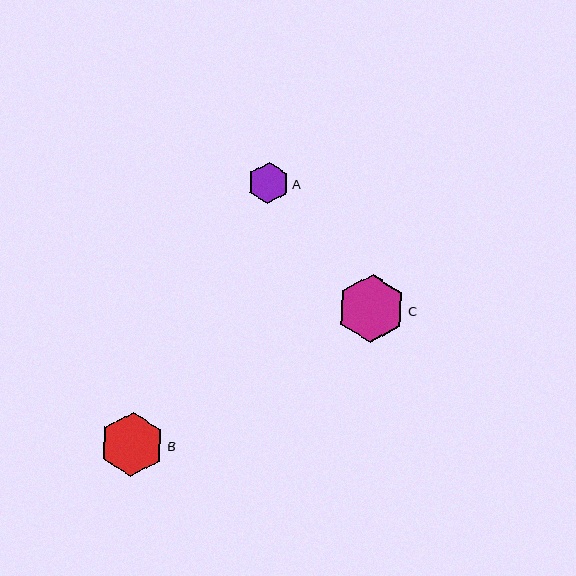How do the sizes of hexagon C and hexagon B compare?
Hexagon C and hexagon B are approximately the same size.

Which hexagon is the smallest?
Hexagon A is the smallest with a size of approximately 41 pixels.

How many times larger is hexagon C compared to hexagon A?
Hexagon C is approximately 1.7 times the size of hexagon A.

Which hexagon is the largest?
Hexagon C is the largest with a size of approximately 68 pixels.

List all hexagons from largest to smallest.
From largest to smallest: C, B, A.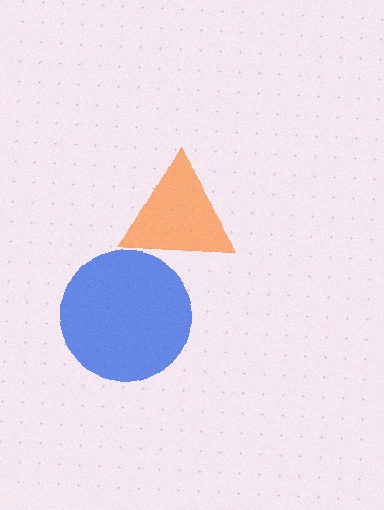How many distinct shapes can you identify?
There are 2 distinct shapes: an orange triangle, a blue circle.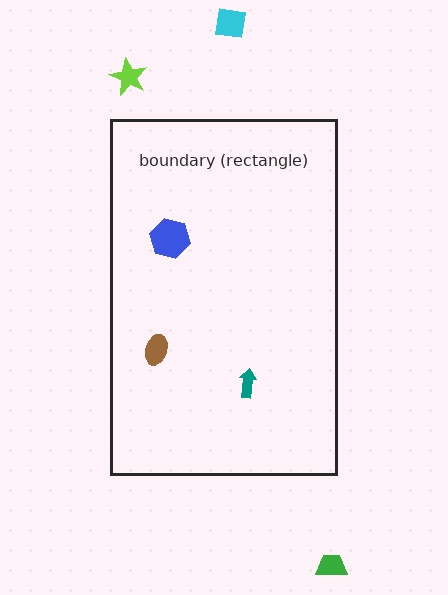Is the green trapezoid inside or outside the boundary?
Outside.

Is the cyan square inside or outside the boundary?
Outside.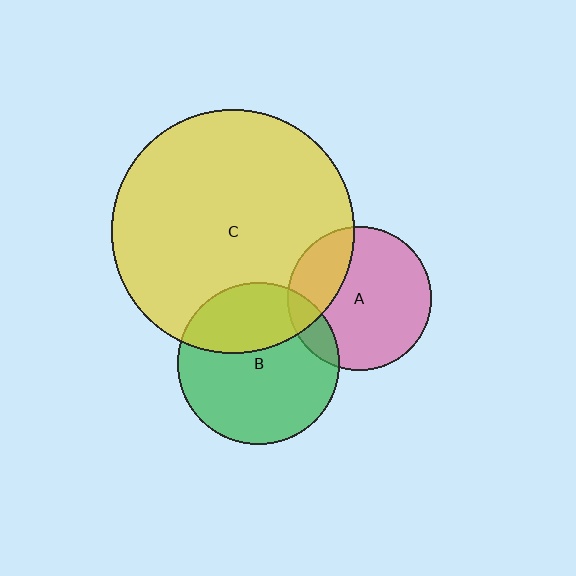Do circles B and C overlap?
Yes.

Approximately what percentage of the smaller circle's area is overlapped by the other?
Approximately 35%.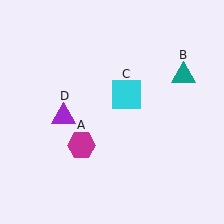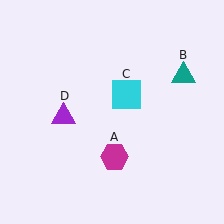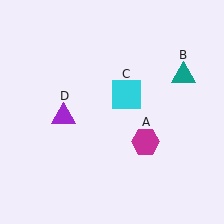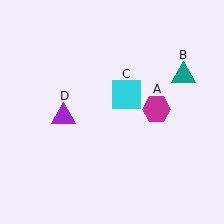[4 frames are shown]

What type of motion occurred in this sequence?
The magenta hexagon (object A) rotated counterclockwise around the center of the scene.